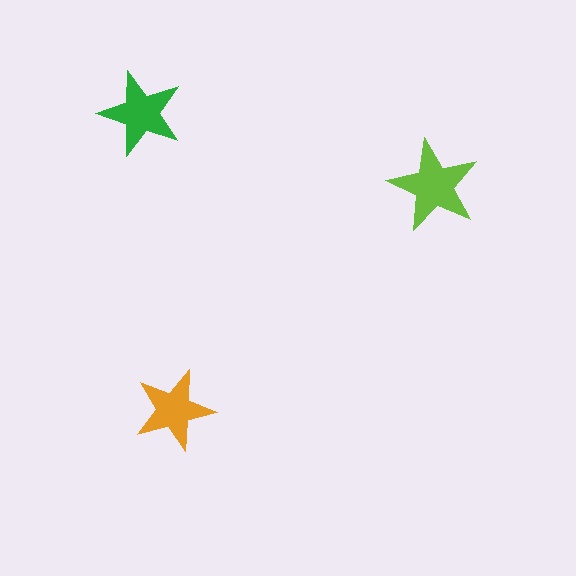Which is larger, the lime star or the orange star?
The lime one.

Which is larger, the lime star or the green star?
The lime one.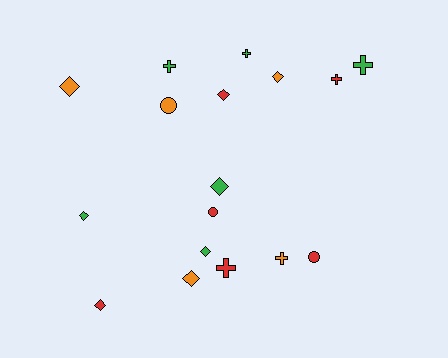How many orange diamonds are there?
There are 3 orange diamonds.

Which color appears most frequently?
Red, with 6 objects.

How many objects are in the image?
There are 17 objects.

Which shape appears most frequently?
Diamond, with 8 objects.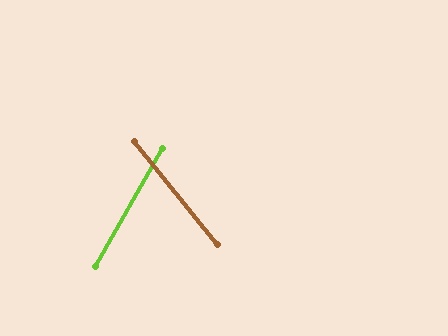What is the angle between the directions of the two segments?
Approximately 68 degrees.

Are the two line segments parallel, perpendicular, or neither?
Neither parallel nor perpendicular — they differ by about 68°.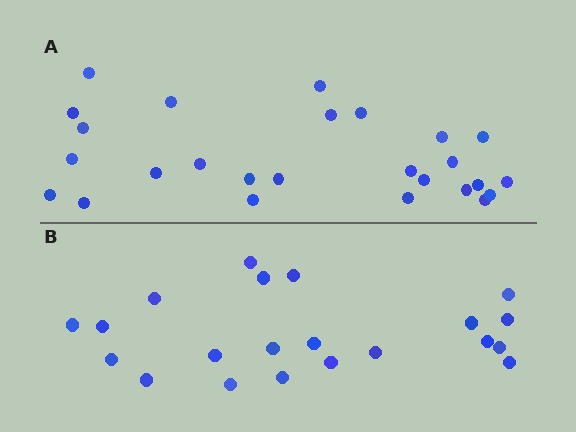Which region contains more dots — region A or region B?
Region A (the top region) has more dots.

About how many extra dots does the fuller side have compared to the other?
Region A has about 5 more dots than region B.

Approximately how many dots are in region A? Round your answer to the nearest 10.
About 30 dots. (The exact count is 26, which rounds to 30.)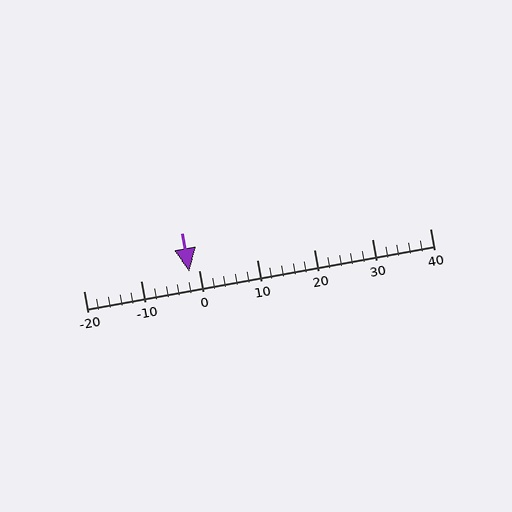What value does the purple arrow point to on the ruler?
The purple arrow points to approximately -2.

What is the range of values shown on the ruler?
The ruler shows values from -20 to 40.